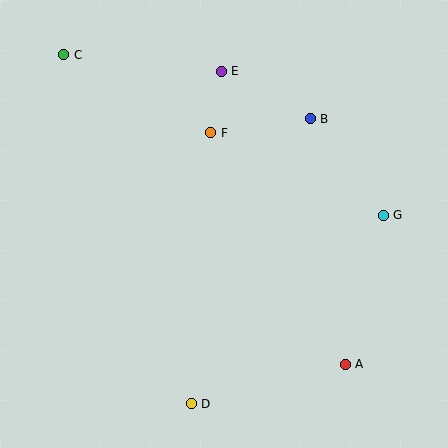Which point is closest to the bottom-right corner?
Point A is closest to the bottom-right corner.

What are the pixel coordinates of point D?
Point D is at (191, 404).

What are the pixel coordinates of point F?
Point F is at (211, 133).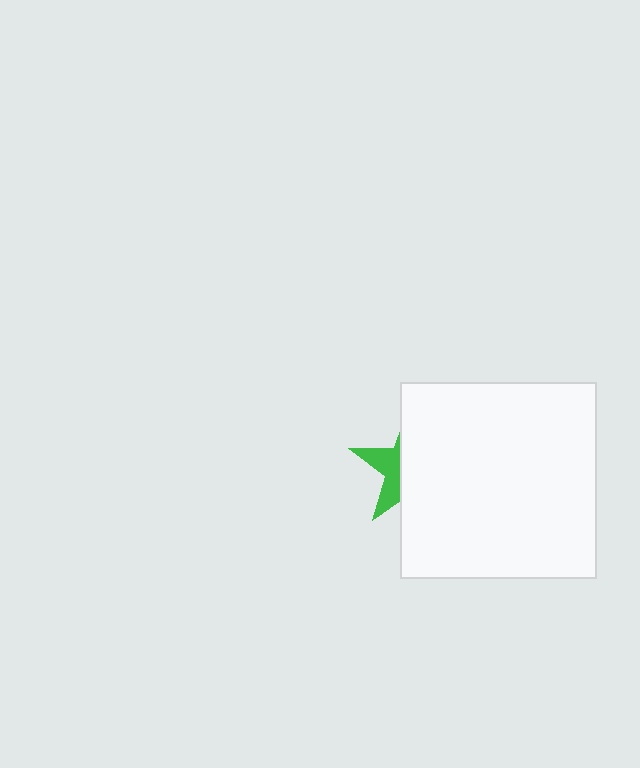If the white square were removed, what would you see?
You would see the complete green star.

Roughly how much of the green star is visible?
A small part of it is visible (roughly 34%).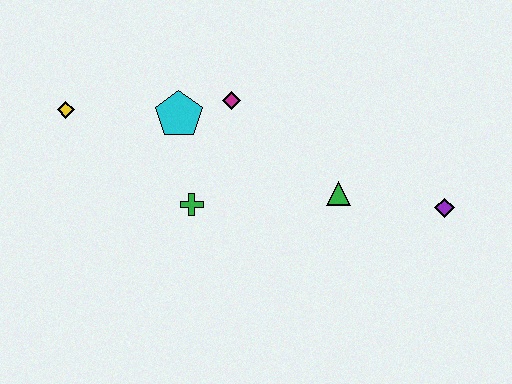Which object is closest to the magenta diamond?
The cyan pentagon is closest to the magenta diamond.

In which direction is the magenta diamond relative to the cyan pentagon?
The magenta diamond is to the right of the cyan pentagon.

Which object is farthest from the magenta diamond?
The purple diamond is farthest from the magenta diamond.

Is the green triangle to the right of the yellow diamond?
Yes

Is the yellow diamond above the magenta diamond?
No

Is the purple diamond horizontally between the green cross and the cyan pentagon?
No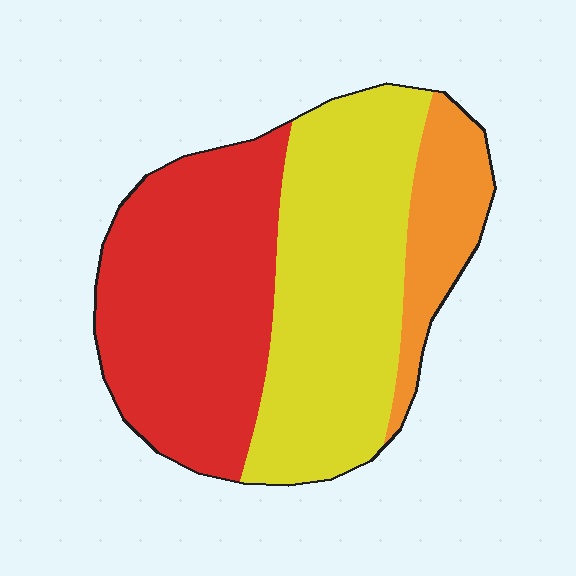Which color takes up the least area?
Orange, at roughly 15%.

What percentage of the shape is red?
Red takes up about two fifths (2/5) of the shape.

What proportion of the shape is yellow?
Yellow covers about 45% of the shape.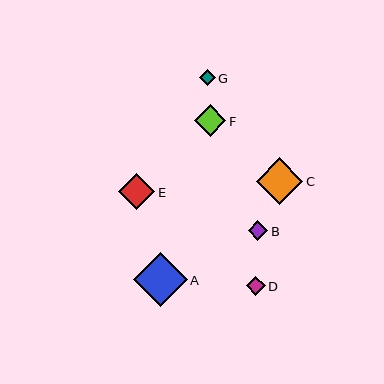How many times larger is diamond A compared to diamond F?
Diamond A is approximately 1.7 times the size of diamond F.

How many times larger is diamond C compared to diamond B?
Diamond C is approximately 2.4 times the size of diamond B.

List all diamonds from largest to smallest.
From largest to smallest: A, C, E, F, B, D, G.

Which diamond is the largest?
Diamond A is the largest with a size of approximately 54 pixels.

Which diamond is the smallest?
Diamond G is the smallest with a size of approximately 16 pixels.